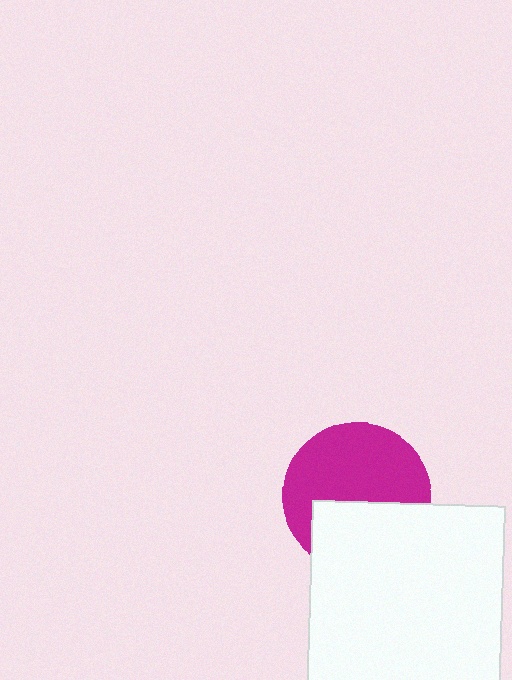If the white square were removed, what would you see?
You would see the complete magenta circle.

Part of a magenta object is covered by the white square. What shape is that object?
It is a circle.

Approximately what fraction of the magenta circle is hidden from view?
Roughly 40% of the magenta circle is hidden behind the white square.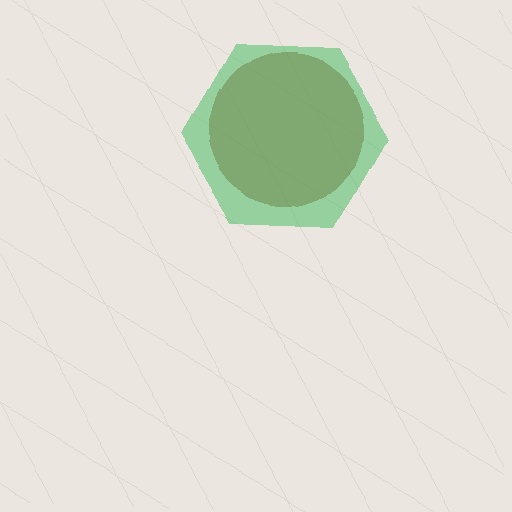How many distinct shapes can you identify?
There are 2 distinct shapes: a brown circle, a green hexagon.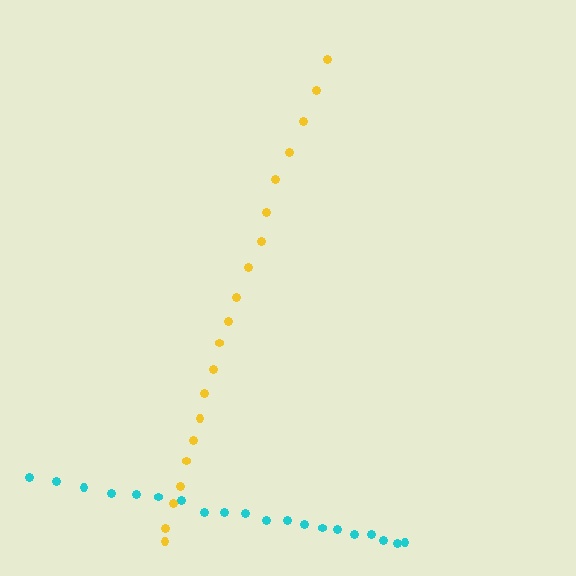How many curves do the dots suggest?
There are 2 distinct paths.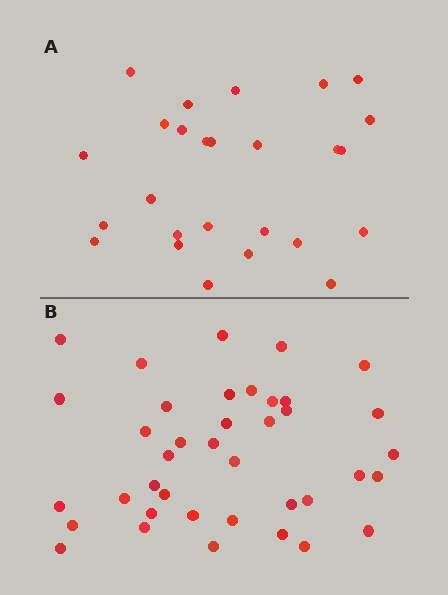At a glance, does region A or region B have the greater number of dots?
Region B (the bottom region) has more dots.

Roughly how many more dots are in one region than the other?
Region B has approximately 15 more dots than region A.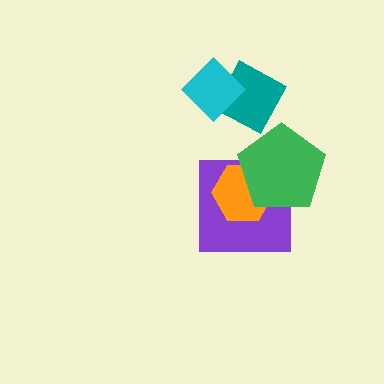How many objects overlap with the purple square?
2 objects overlap with the purple square.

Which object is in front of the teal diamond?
The cyan diamond is in front of the teal diamond.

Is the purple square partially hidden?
Yes, it is partially covered by another shape.